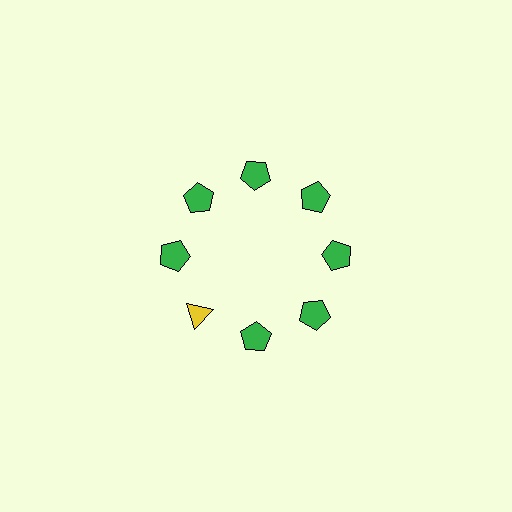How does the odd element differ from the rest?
It differs in both color (yellow instead of green) and shape (triangle instead of pentagon).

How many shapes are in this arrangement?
There are 8 shapes arranged in a ring pattern.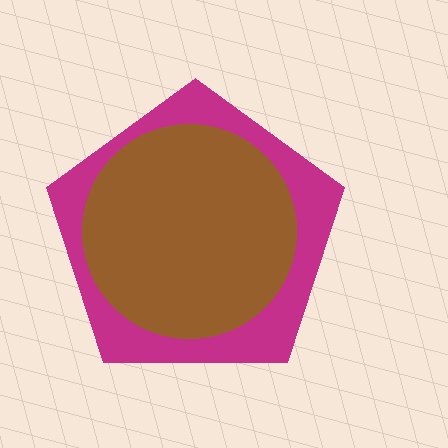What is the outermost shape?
The magenta pentagon.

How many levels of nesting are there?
2.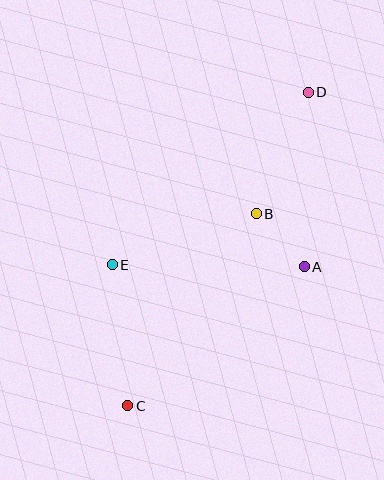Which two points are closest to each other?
Points A and B are closest to each other.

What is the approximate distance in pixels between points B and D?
The distance between B and D is approximately 132 pixels.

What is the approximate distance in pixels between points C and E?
The distance between C and E is approximately 142 pixels.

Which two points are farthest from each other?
Points C and D are farthest from each other.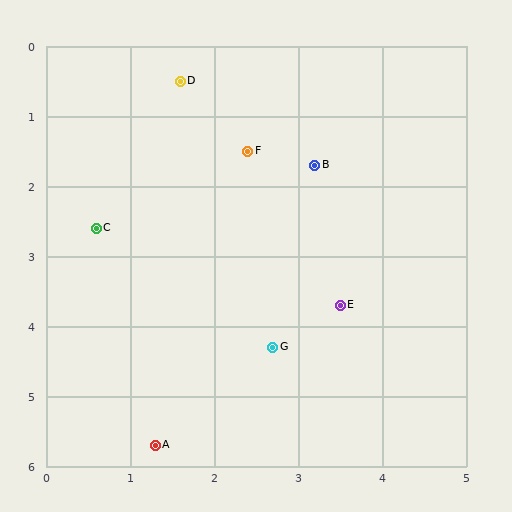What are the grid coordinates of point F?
Point F is at approximately (2.4, 1.5).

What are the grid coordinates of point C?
Point C is at approximately (0.6, 2.6).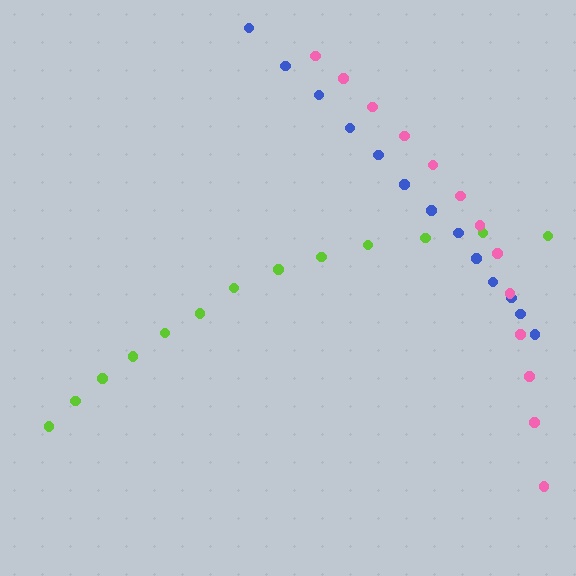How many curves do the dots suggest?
There are 3 distinct paths.